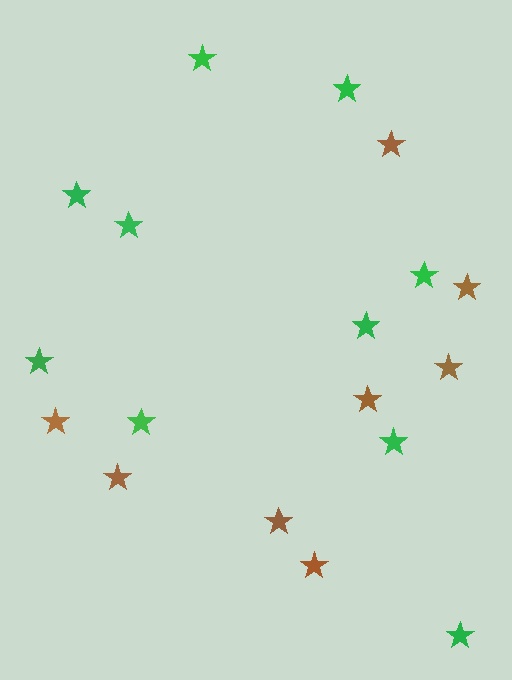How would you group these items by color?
There are 2 groups: one group of brown stars (8) and one group of green stars (10).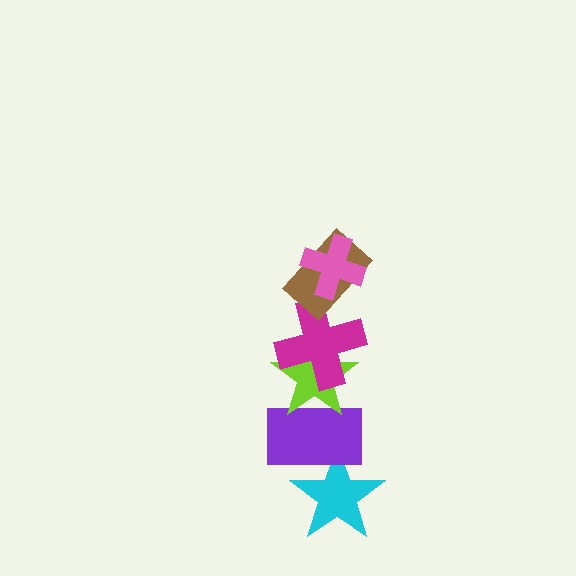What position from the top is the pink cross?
The pink cross is 1st from the top.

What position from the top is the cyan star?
The cyan star is 6th from the top.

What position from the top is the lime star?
The lime star is 4th from the top.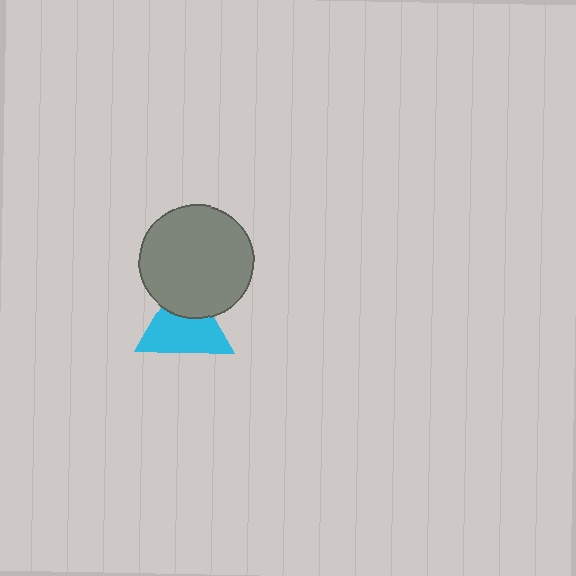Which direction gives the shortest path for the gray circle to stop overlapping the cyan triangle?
Moving up gives the shortest separation.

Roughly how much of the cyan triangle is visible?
Most of it is visible (roughly 67%).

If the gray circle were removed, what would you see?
You would see the complete cyan triangle.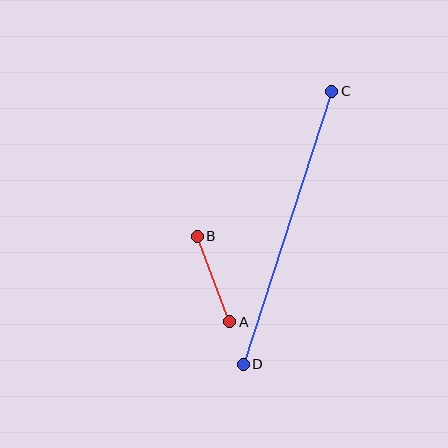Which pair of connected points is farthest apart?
Points C and D are farthest apart.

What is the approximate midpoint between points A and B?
The midpoint is at approximately (213, 279) pixels.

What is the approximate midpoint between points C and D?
The midpoint is at approximately (287, 228) pixels.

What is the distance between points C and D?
The distance is approximately 287 pixels.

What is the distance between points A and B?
The distance is approximately 92 pixels.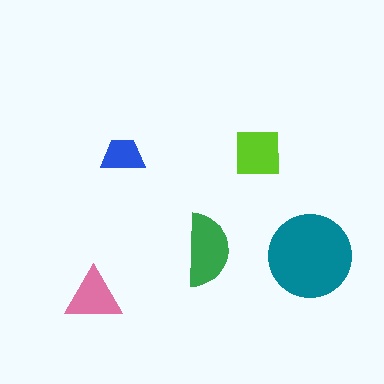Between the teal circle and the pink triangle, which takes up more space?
The teal circle.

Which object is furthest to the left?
The pink triangle is leftmost.